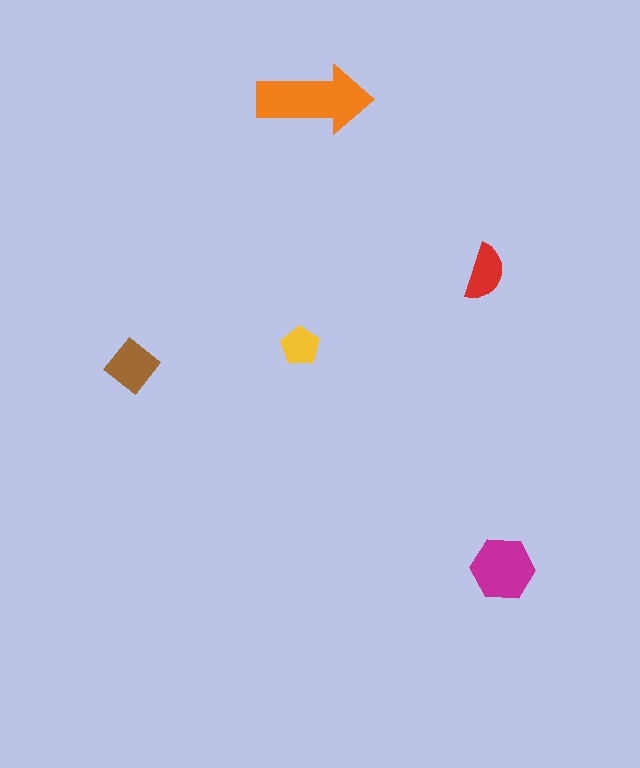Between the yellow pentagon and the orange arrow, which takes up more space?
The orange arrow.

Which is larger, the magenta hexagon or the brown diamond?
The magenta hexagon.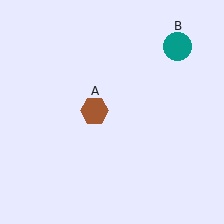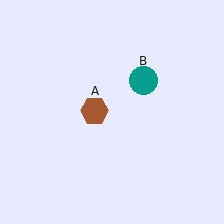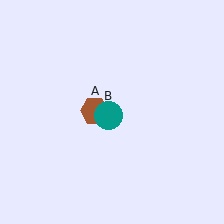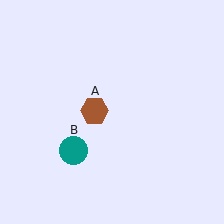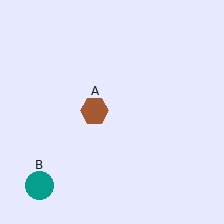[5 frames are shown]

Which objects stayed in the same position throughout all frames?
Brown hexagon (object A) remained stationary.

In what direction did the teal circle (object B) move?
The teal circle (object B) moved down and to the left.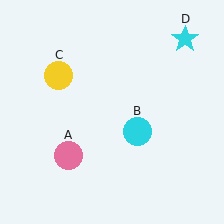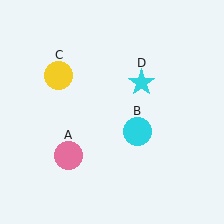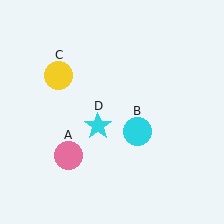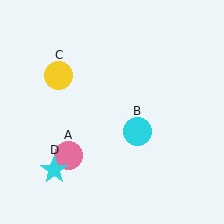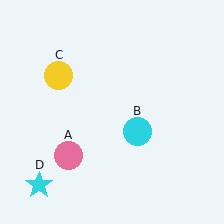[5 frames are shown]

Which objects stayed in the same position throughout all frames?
Pink circle (object A) and cyan circle (object B) and yellow circle (object C) remained stationary.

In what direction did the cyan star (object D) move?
The cyan star (object D) moved down and to the left.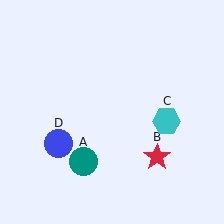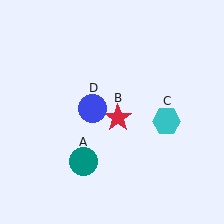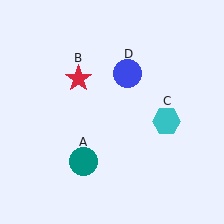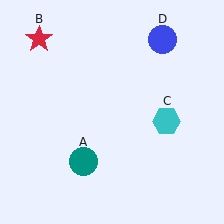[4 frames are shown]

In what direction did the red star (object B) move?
The red star (object B) moved up and to the left.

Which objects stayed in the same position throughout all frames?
Teal circle (object A) and cyan hexagon (object C) remained stationary.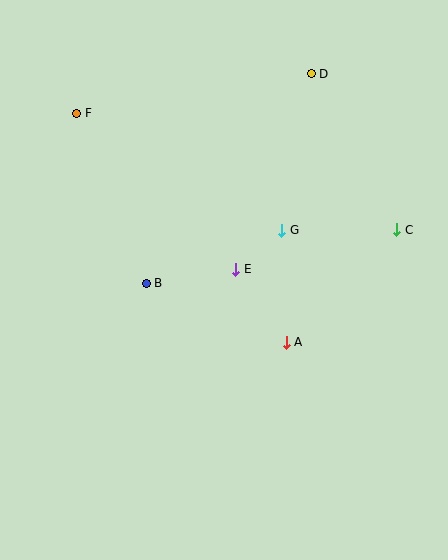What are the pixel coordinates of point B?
Point B is at (146, 283).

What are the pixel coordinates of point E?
Point E is at (236, 269).